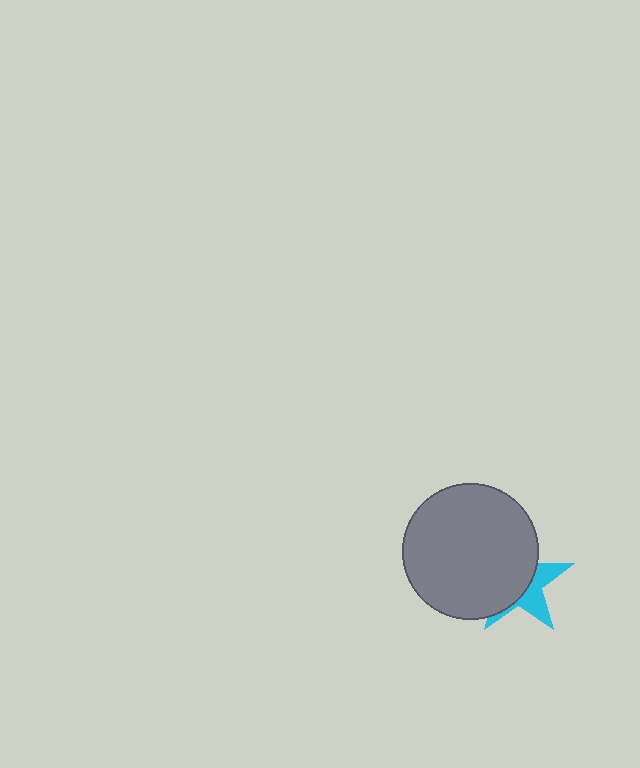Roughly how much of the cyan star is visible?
A small part of it is visible (roughly 37%).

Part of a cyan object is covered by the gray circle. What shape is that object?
It is a star.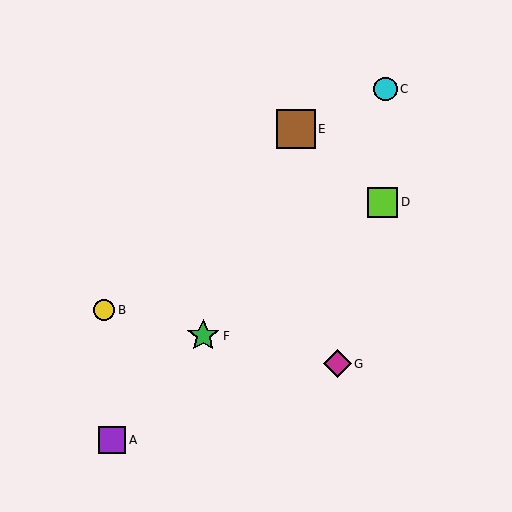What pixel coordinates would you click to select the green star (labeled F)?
Click at (203, 336) to select the green star F.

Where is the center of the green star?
The center of the green star is at (203, 336).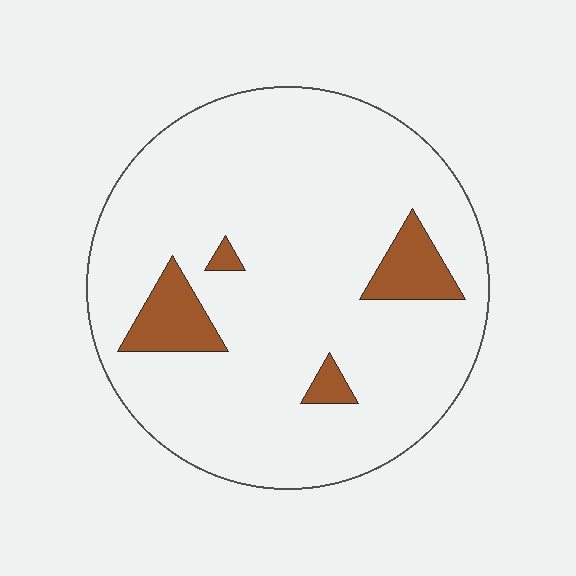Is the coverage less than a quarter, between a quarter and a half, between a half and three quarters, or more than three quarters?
Less than a quarter.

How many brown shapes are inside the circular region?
4.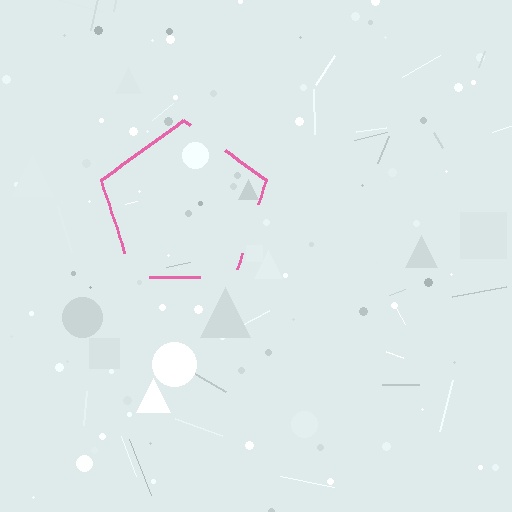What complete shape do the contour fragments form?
The contour fragments form a pentagon.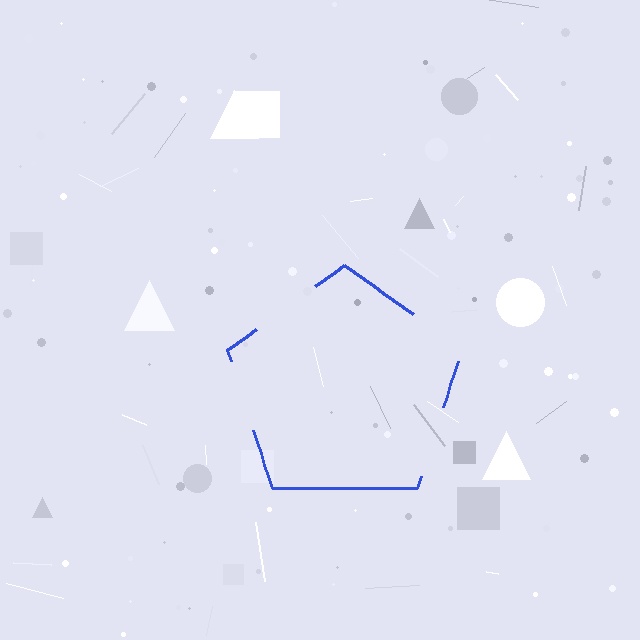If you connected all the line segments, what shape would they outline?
They would outline a pentagon.